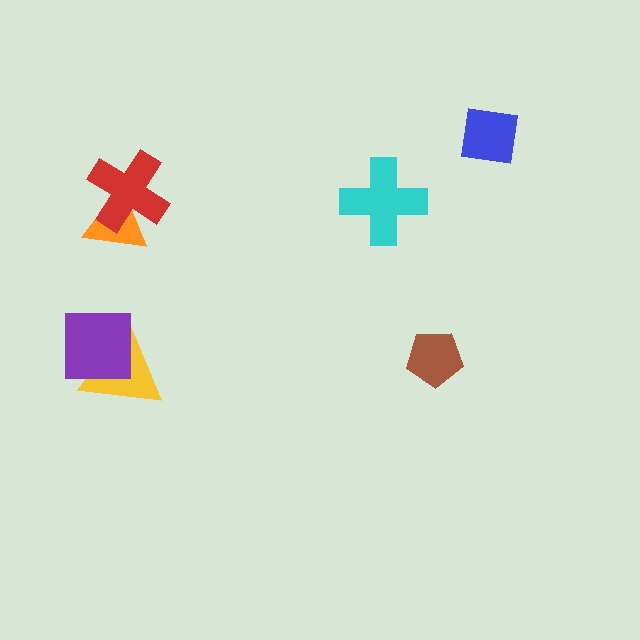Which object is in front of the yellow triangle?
The purple square is in front of the yellow triangle.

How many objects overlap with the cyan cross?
0 objects overlap with the cyan cross.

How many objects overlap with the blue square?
0 objects overlap with the blue square.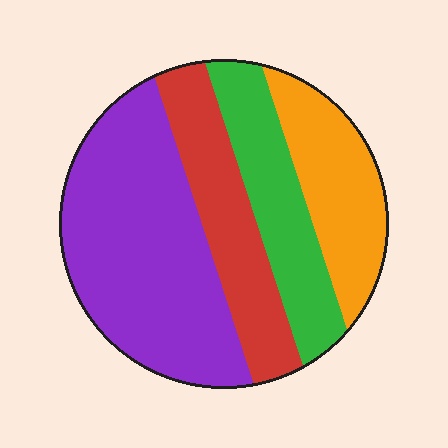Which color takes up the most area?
Purple, at roughly 40%.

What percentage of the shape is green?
Green takes up about one fifth (1/5) of the shape.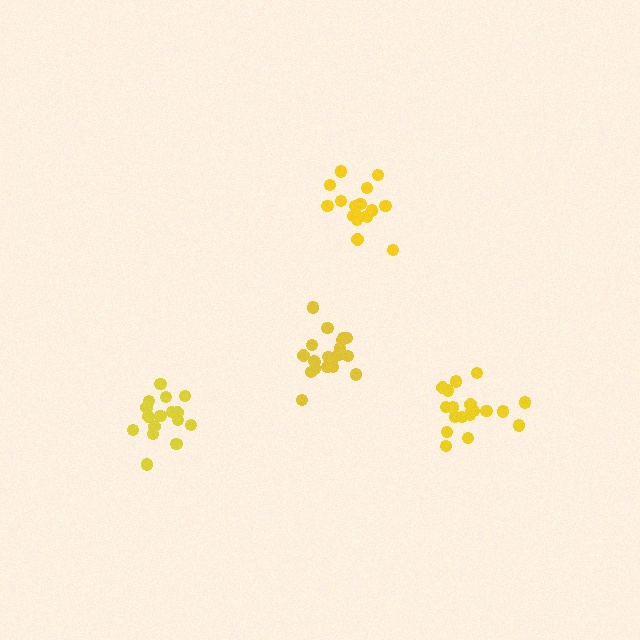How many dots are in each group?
Group 1: 16 dots, Group 2: 20 dots, Group 3: 16 dots, Group 4: 18 dots (70 total).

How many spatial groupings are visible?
There are 4 spatial groupings.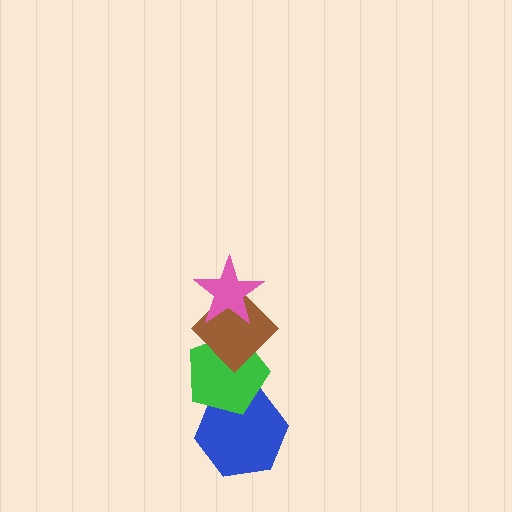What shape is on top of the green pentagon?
The brown diamond is on top of the green pentagon.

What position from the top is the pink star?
The pink star is 1st from the top.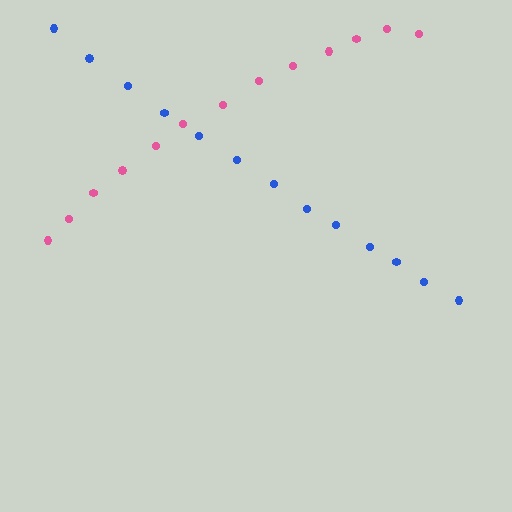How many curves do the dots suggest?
There are 2 distinct paths.